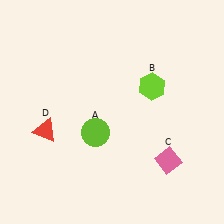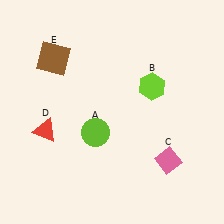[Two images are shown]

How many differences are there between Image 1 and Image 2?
There is 1 difference between the two images.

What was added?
A brown square (E) was added in Image 2.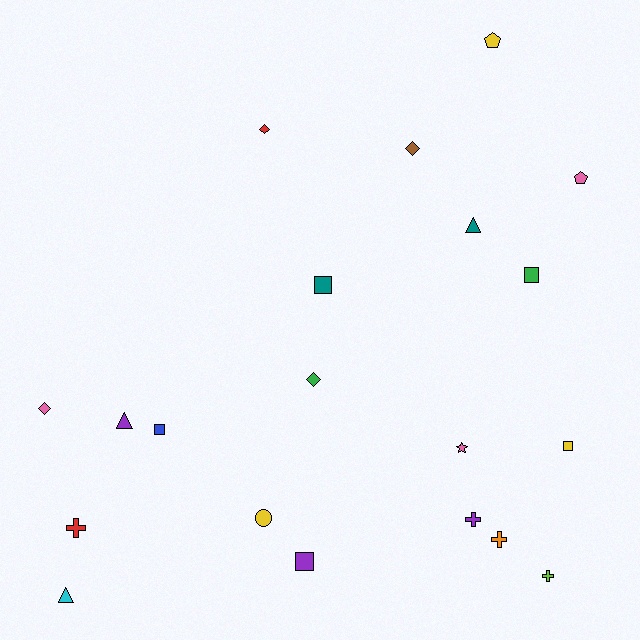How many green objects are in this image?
There are 2 green objects.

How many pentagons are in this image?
There are 2 pentagons.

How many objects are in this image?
There are 20 objects.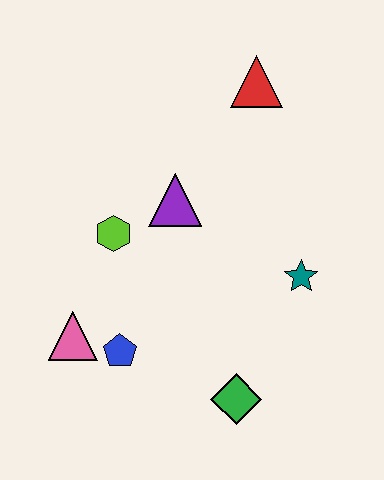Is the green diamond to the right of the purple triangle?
Yes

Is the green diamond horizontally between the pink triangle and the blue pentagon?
No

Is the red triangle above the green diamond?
Yes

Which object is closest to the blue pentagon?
The pink triangle is closest to the blue pentagon.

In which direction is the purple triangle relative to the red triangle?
The purple triangle is below the red triangle.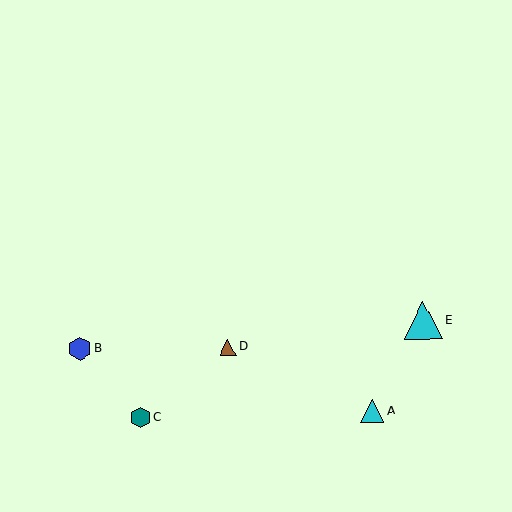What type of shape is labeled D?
Shape D is a brown triangle.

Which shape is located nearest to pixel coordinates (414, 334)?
The cyan triangle (labeled E) at (423, 320) is nearest to that location.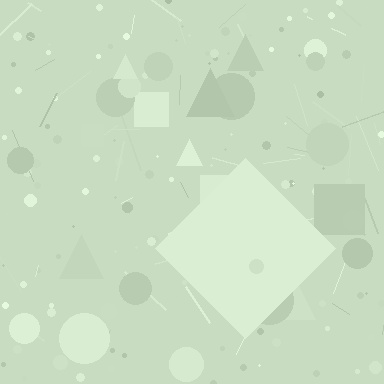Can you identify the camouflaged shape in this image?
The camouflaged shape is a diamond.